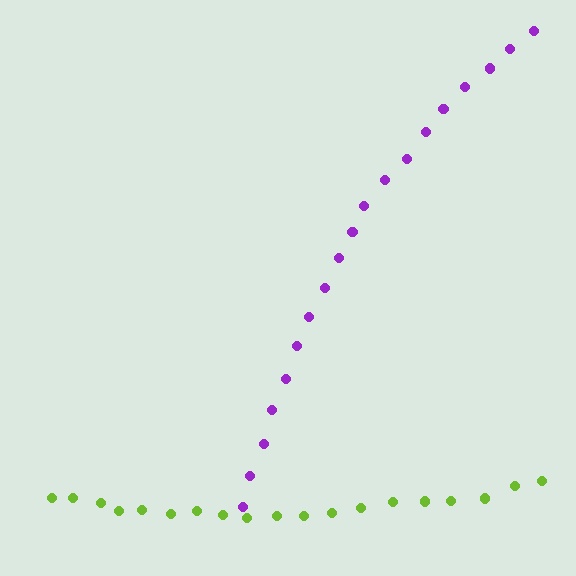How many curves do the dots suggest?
There are 2 distinct paths.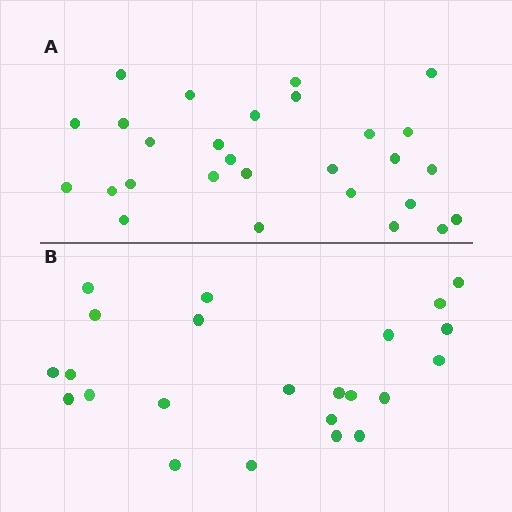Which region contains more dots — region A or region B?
Region A (the top region) has more dots.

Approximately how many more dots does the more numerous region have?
Region A has about 5 more dots than region B.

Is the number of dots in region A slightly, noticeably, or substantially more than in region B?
Region A has only slightly more — the two regions are fairly close. The ratio is roughly 1.2 to 1.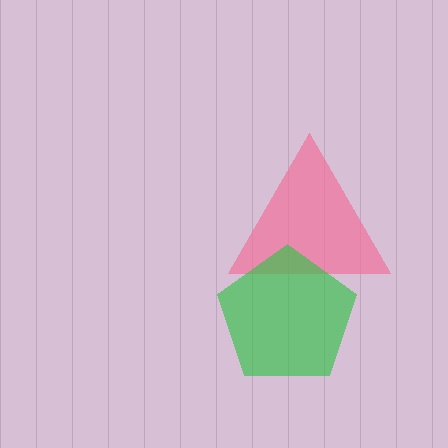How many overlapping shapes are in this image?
There are 2 overlapping shapes in the image.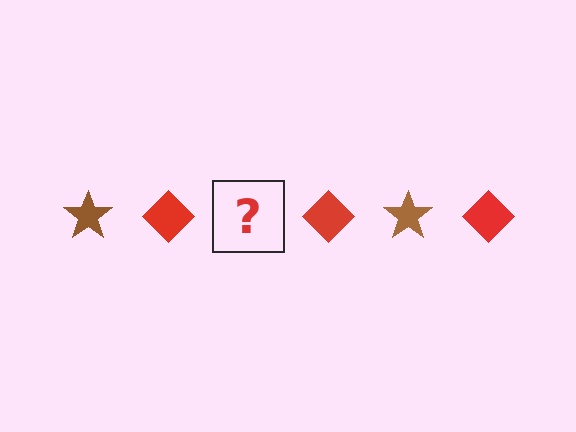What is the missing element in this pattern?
The missing element is a brown star.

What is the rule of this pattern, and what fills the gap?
The rule is that the pattern alternates between brown star and red diamond. The gap should be filled with a brown star.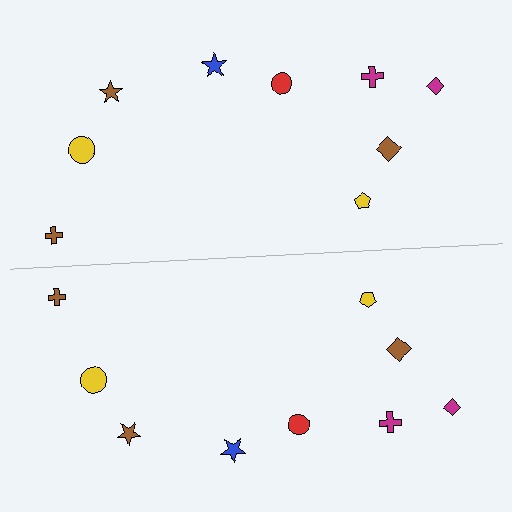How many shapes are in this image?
There are 18 shapes in this image.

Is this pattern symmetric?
Yes, this pattern has bilateral (reflection) symmetry.